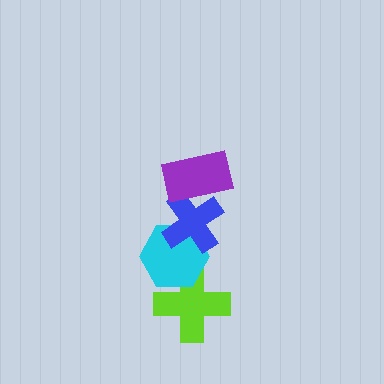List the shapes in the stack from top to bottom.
From top to bottom: the purple rectangle, the blue cross, the cyan hexagon, the lime cross.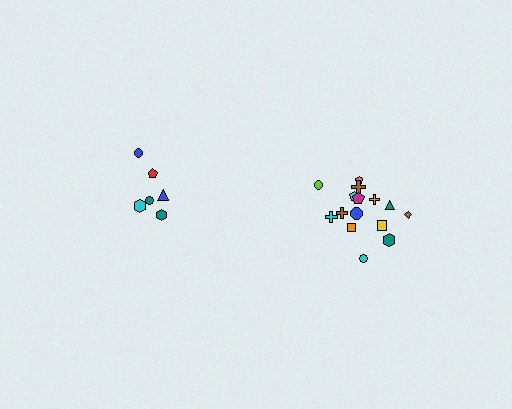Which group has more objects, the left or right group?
The right group.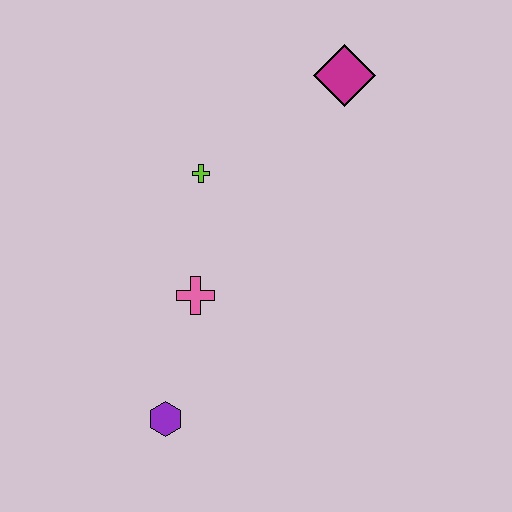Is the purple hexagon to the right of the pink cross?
No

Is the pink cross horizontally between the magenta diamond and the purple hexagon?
Yes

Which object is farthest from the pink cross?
The magenta diamond is farthest from the pink cross.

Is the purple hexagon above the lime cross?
No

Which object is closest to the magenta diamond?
The lime cross is closest to the magenta diamond.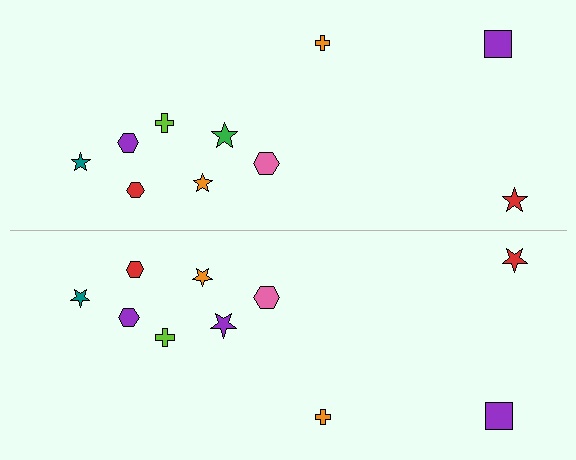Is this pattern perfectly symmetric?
No, the pattern is not perfectly symmetric. The purple star on the bottom side breaks the symmetry — its mirror counterpart is green.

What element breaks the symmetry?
The purple star on the bottom side breaks the symmetry — its mirror counterpart is green.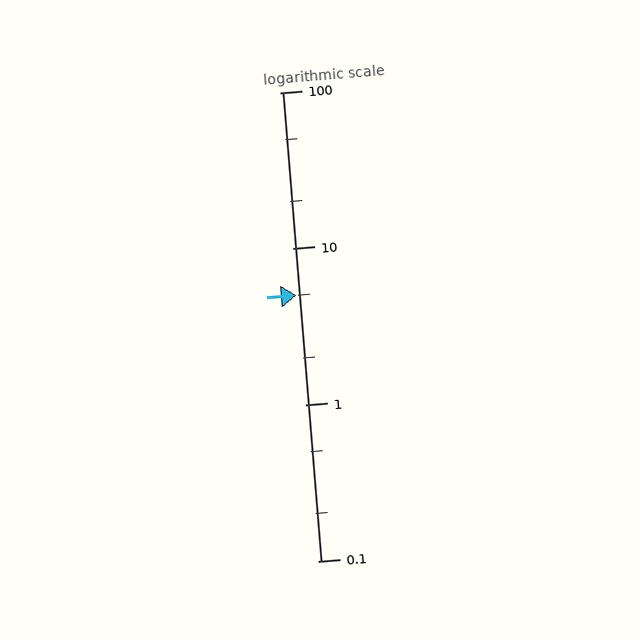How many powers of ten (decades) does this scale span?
The scale spans 3 decades, from 0.1 to 100.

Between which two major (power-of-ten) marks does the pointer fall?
The pointer is between 1 and 10.